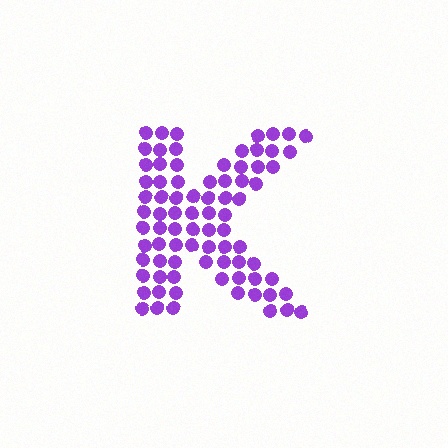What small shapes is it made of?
It is made of small circles.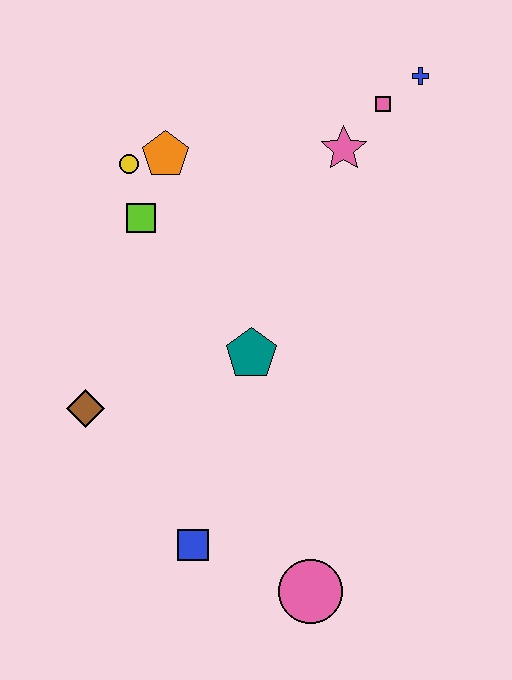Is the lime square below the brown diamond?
No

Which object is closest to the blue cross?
The pink square is closest to the blue cross.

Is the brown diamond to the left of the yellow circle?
Yes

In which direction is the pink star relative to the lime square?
The pink star is to the right of the lime square.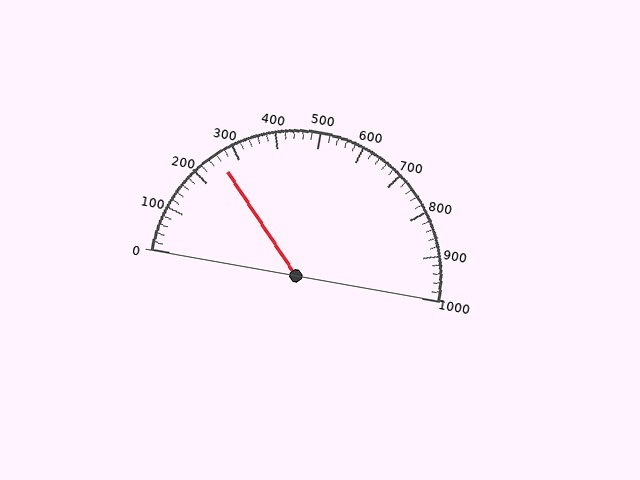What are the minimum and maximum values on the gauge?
The gauge ranges from 0 to 1000.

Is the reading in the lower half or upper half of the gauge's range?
The reading is in the lower half of the range (0 to 1000).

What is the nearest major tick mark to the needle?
The nearest major tick mark is 300.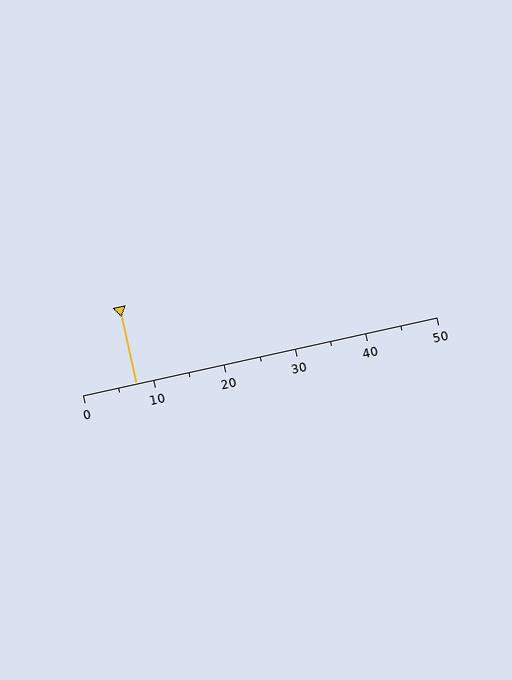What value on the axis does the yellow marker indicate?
The marker indicates approximately 7.5.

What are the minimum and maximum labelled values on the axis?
The axis runs from 0 to 50.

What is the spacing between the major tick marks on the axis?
The major ticks are spaced 10 apart.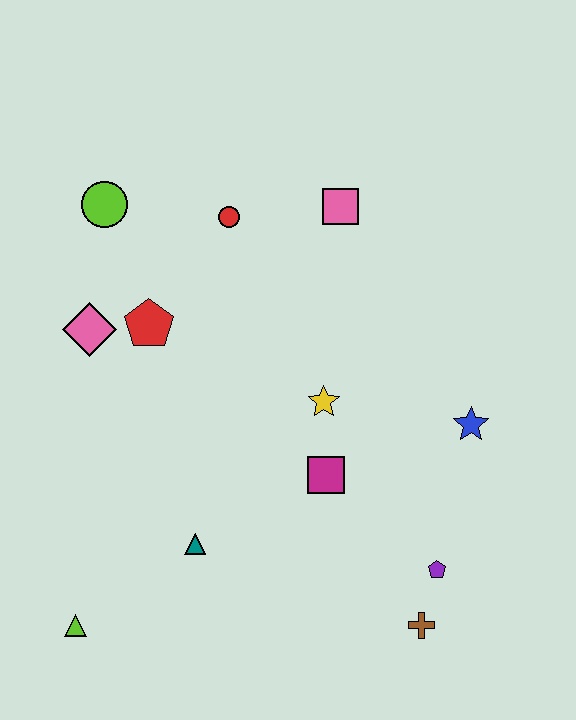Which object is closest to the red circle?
The pink square is closest to the red circle.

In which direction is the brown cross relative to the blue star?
The brown cross is below the blue star.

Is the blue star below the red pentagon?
Yes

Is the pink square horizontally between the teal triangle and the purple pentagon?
Yes